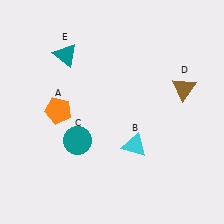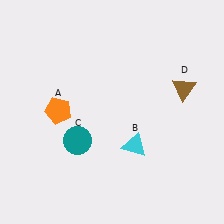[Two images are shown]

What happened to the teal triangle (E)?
The teal triangle (E) was removed in Image 2. It was in the top-left area of Image 1.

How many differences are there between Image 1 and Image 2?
There is 1 difference between the two images.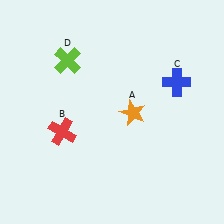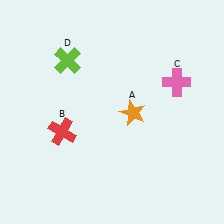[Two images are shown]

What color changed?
The cross (C) changed from blue in Image 1 to pink in Image 2.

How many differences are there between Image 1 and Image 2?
There is 1 difference between the two images.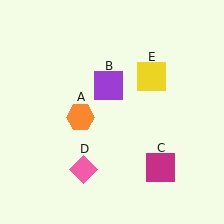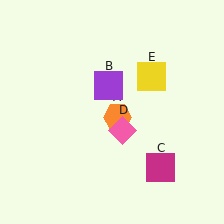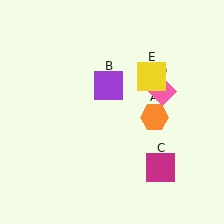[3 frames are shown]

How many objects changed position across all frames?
2 objects changed position: orange hexagon (object A), pink diamond (object D).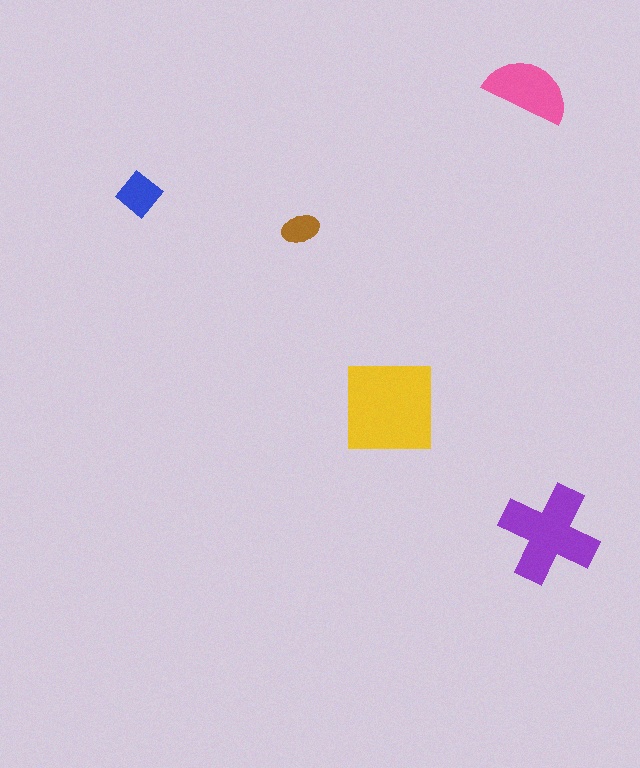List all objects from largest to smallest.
The yellow square, the purple cross, the pink semicircle, the blue diamond, the brown ellipse.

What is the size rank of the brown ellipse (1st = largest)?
5th.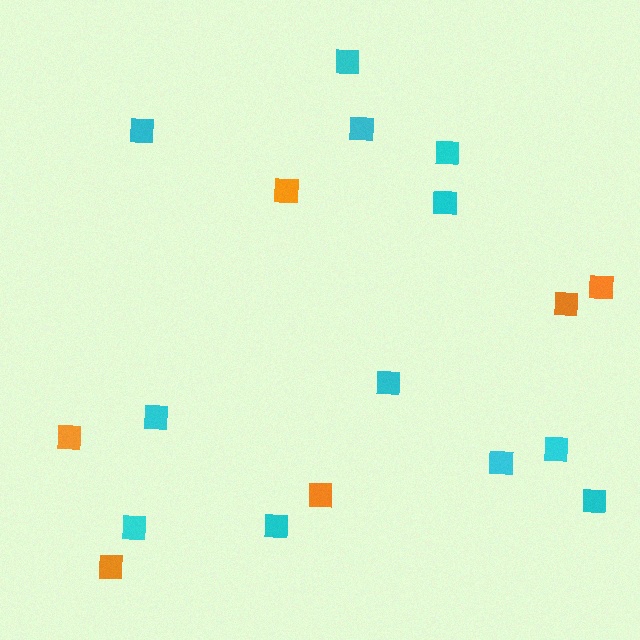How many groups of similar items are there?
There are 2 groups: one group of cyan squares (12) and one group of orange squares (6).